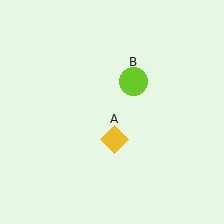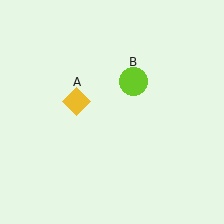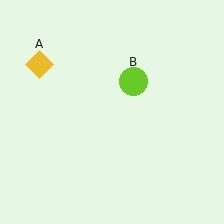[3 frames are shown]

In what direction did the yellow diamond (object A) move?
The yellow diamond (object A) moved up and to the left.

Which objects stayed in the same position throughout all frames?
Lime circle (object B) remained stationary.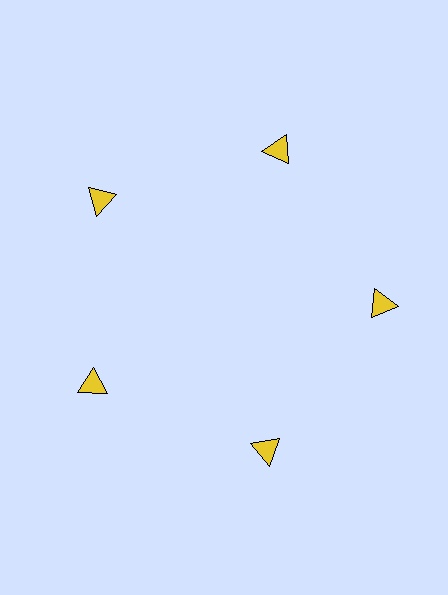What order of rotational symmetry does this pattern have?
This pattern has 5-fold rotational symmetry.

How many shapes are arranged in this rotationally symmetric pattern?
There are 5 shapes, arranged in 5 groups of 1.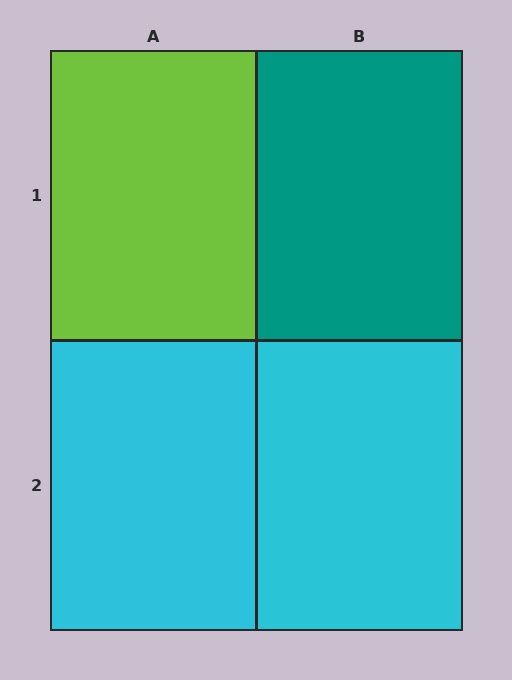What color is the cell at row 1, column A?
Lime.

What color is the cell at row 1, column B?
Teal.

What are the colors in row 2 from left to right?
Cyan, cyan.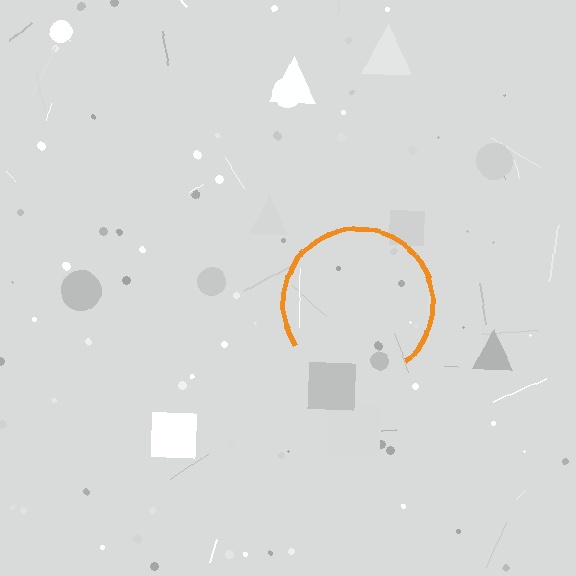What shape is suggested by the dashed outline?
The dashed outline suggests a circle.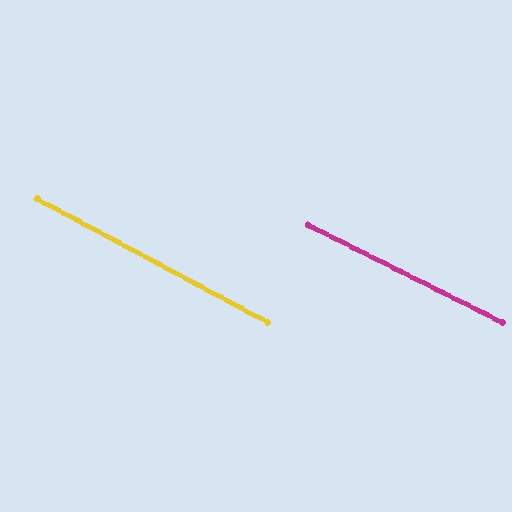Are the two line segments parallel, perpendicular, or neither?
Parallel — their directions differ by only 1.5°.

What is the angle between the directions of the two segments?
Approximately 2 degrees.